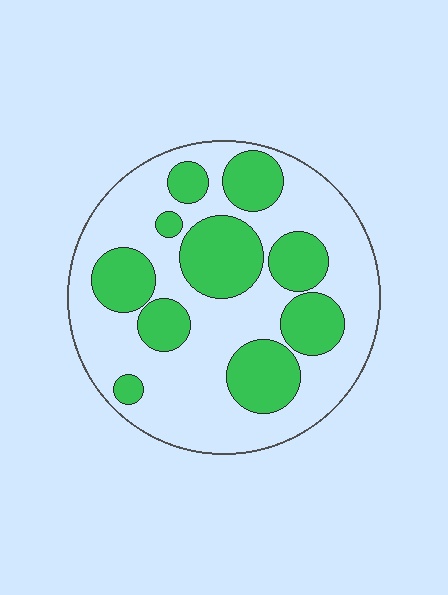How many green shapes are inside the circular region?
10.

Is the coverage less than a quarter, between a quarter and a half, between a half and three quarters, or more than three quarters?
Between a quarter and a half.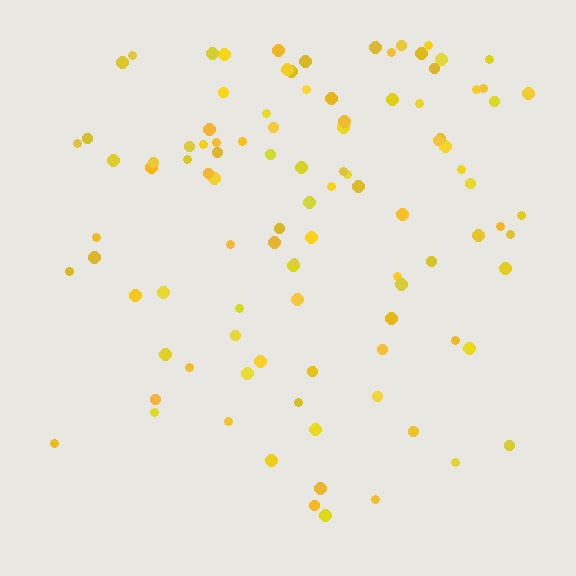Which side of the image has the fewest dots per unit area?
The bottom.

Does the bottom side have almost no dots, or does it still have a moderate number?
Still a moderate number, just noticeably fewer than the top.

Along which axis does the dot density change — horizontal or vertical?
Vertical.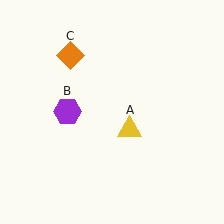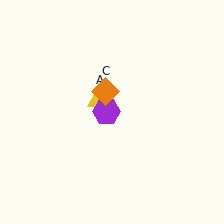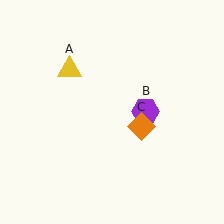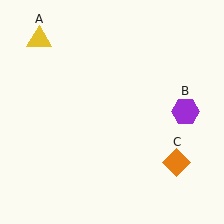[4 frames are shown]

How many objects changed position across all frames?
3 objects changed position: yellow triangle (object A), purple hexagon (object B), orange diamond (object C).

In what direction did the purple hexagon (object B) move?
The purple hexagon (object B) moved right.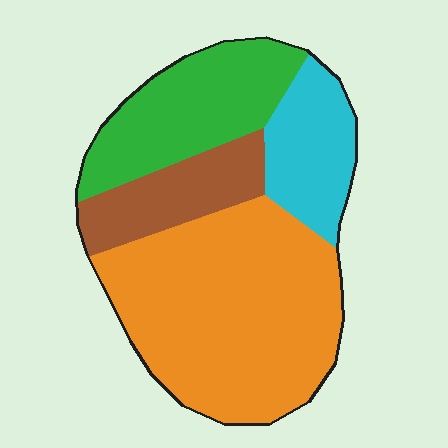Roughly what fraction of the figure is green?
Green takes up less than a quarter of the figure.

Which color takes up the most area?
Orange, at roughly 50%.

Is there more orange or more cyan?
Orange.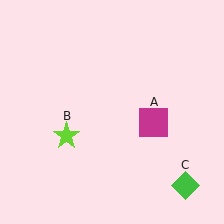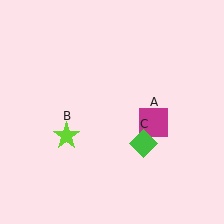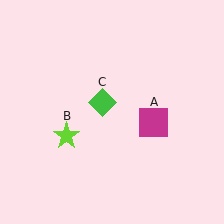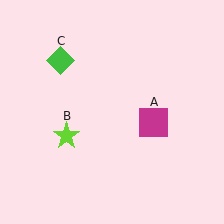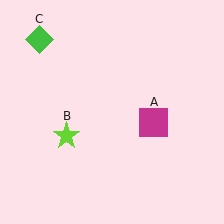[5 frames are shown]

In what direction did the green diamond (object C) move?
The green diamond (object C) moved up and to the left.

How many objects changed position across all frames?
1 object changed position: green diamond (object C).